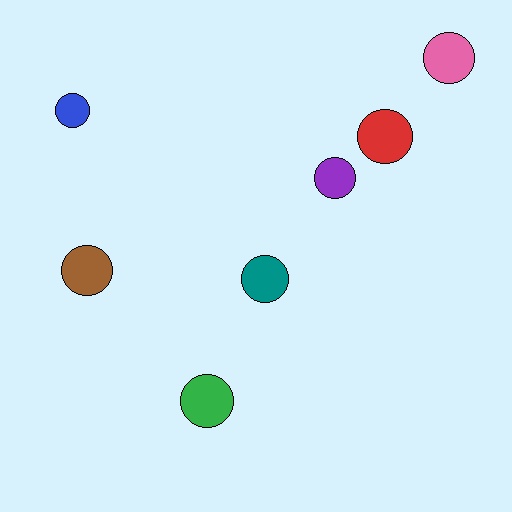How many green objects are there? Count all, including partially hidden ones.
There is 1 green object.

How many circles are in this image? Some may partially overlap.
There are 7 circles.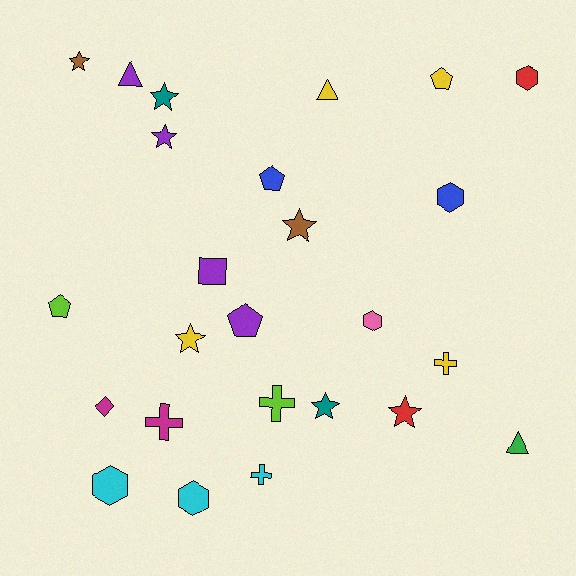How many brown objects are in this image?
There are 2 brown objects.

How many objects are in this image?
There are 25 objects.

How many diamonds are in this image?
There is 1 diamond.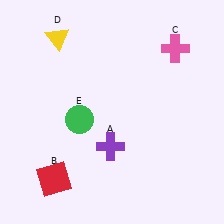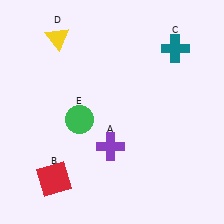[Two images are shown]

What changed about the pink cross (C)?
In Image 1, C is pink. In Image 2, it changed to teal.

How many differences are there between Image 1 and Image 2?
There is 1 difference between the two images.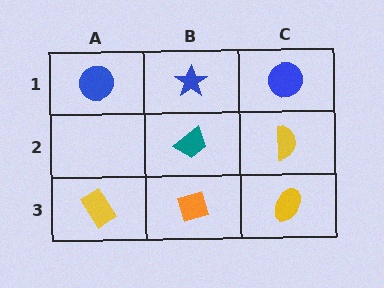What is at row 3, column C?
A yellow ellipse.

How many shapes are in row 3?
3 shapes.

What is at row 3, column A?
A yellow rectangle.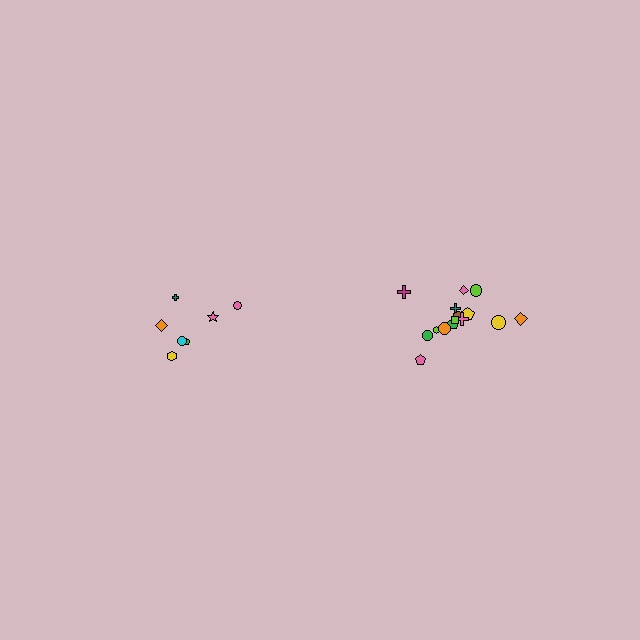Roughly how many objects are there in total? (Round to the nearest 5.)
Roughly 20 objects in total.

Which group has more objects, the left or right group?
The right group.